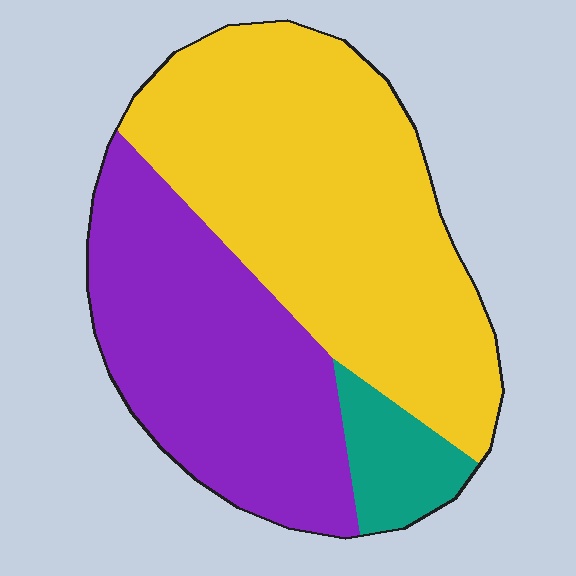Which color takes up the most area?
Yellow, at roughly 55%.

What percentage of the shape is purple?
Purple covers roughly 40% of the shape.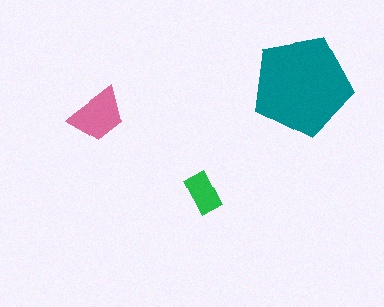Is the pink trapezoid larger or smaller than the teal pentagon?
Smaller.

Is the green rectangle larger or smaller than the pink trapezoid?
Smaller.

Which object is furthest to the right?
The teal pentagon is rightmost.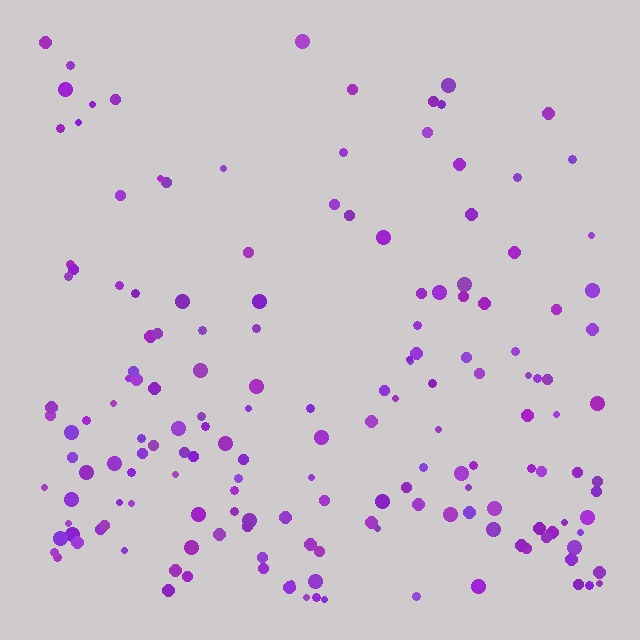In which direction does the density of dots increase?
From top to bottom, with the bottom side densest.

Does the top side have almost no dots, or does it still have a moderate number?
Still a moderate number, just noticeably fewer than the bottom.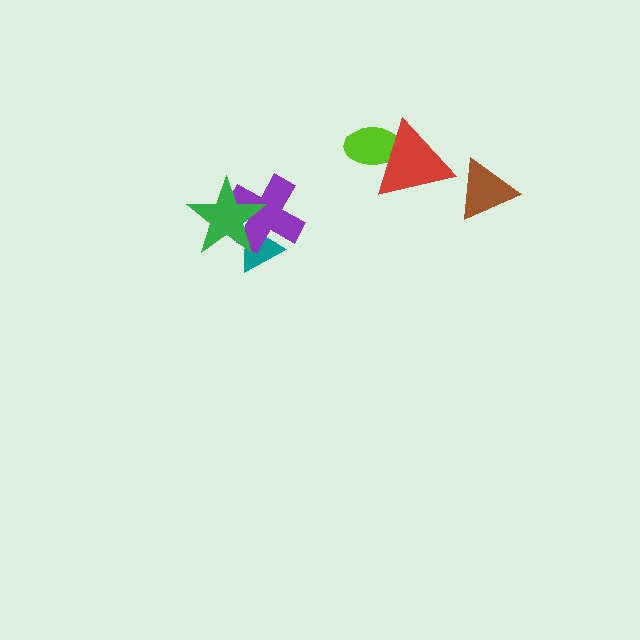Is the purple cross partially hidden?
Yes, it is partially covered by another shape.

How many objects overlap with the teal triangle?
2 objects overlap with the teal triangle.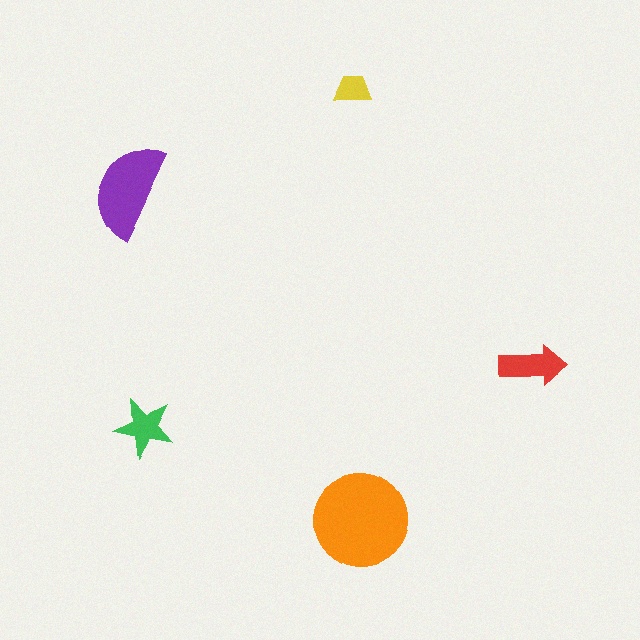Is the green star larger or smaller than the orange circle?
Smaller.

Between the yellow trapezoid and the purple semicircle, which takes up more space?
The purple semicircle.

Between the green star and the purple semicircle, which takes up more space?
The purple semicircle.